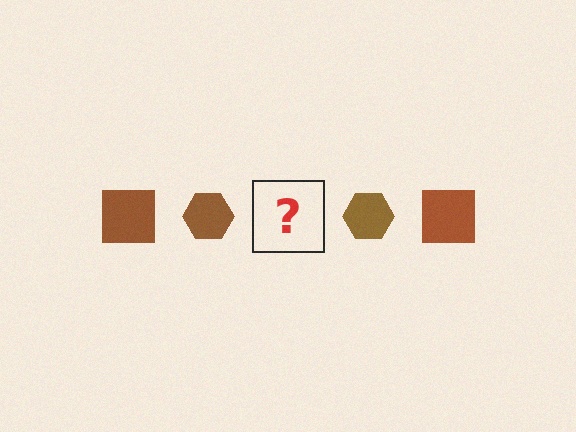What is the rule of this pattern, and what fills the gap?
The rule is that the pattern cycles through square, hexagon shapes in brown. The gap should be filled with a brown square.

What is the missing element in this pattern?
The missing element is a brown square.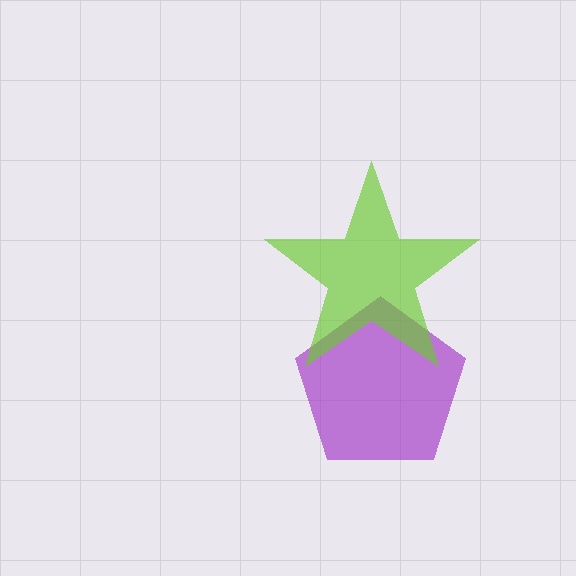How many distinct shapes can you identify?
There are 2 distinct shapes: a purple pentagon, a lime star.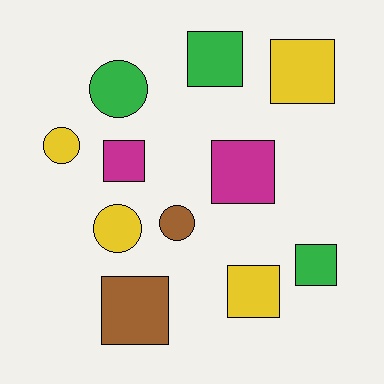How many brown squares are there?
There is 1 brown square.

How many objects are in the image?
There are 11 objects.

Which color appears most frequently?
Yellow, with 4 objects.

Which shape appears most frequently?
Square, with 7 objects.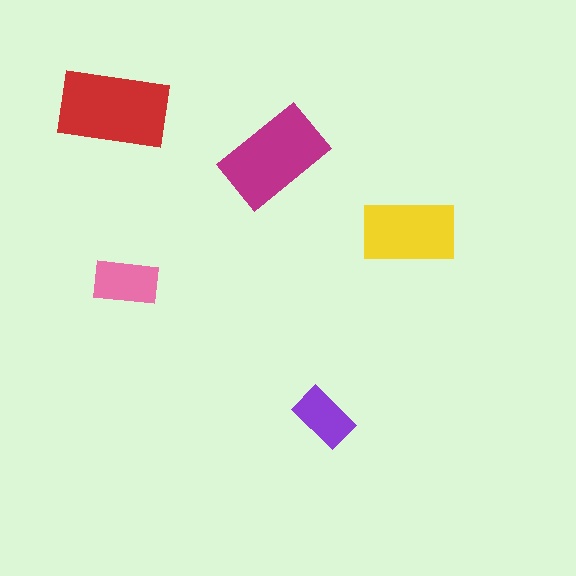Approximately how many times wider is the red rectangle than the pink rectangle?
About 1.5 times wider.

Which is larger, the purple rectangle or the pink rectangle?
The pink one.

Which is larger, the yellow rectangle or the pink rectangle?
The yellow one.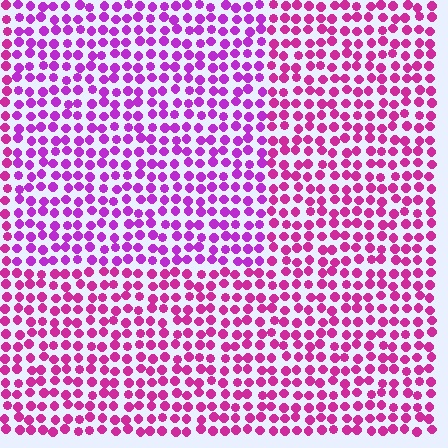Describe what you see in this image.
The image is filled with small magenta elements in a uniform arrangement. A rectangle-shaped region is visible where the elements are tinted to a slightly different hue, forming a subtle color boundary.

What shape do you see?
I see a rectangle.